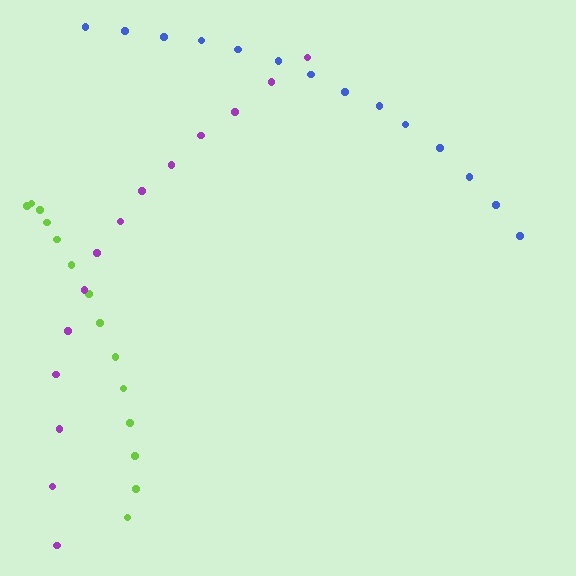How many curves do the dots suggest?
There are 3 distinct paths.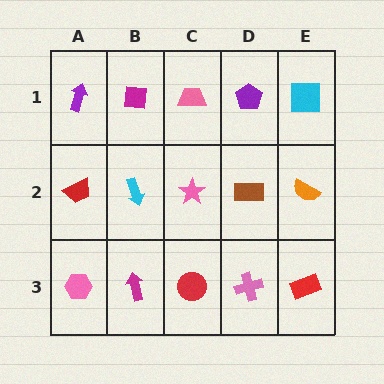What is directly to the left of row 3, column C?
A magenta arrow.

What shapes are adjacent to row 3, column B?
A cyan arrow (row 2, column B), a pink hexagon (row 3, column A), a red circle (row 3, column C).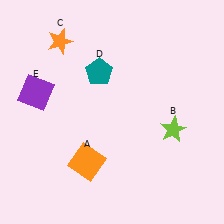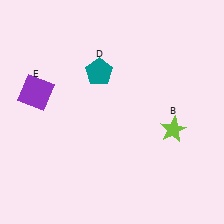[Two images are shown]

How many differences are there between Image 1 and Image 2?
There are 2 differences between the two images.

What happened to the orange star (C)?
The orange star (C) was removed in Image 2. It was in the top-left area of Image 1.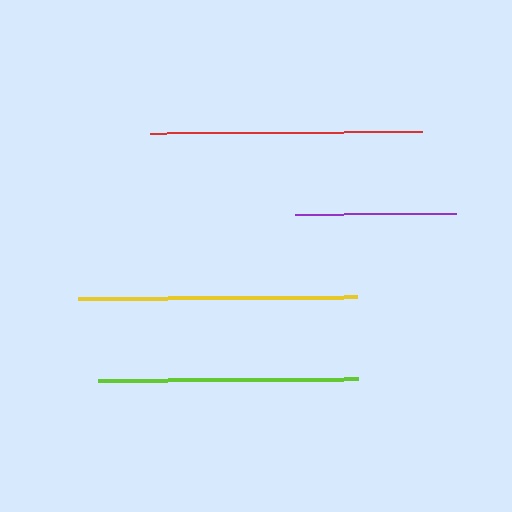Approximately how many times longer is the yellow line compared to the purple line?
The yellow line is approximately 1.7 times the length of the purple line.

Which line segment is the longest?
The yellow line is the longest at approximately 280 pixels.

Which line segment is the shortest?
The purple line is the shortest at approximately 162 pixels.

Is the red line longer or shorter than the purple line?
The red line is longer than the purple line.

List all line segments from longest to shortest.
From longest to shortest: yellow, red, lime, purple.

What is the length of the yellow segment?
The yellow segment is approximately 280 pixels long.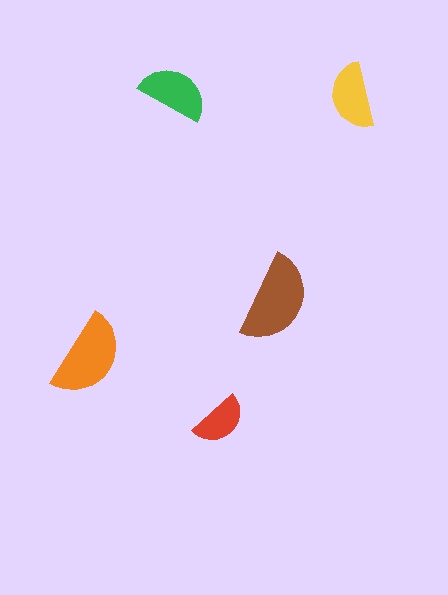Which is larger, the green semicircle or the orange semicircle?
The orange one.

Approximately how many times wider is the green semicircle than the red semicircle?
About 1.5 times wider.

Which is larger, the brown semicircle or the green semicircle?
The brown one.